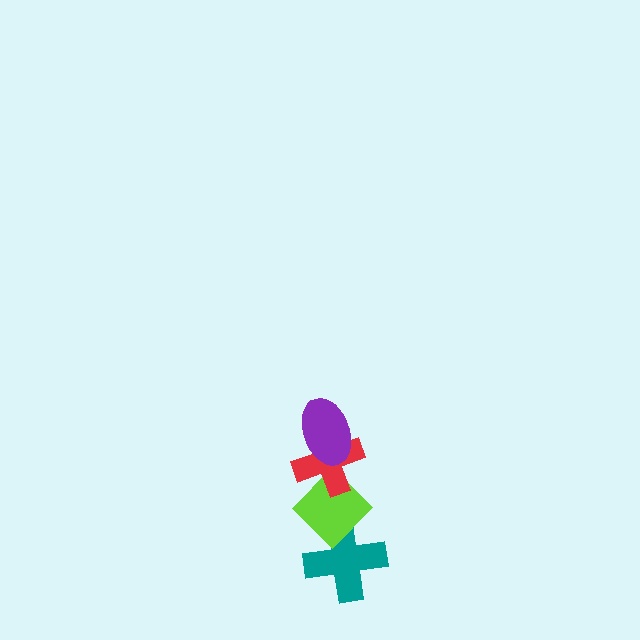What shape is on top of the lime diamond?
The red cross is on top of the lime diamond.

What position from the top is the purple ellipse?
The purple ellipse is 1st from the top.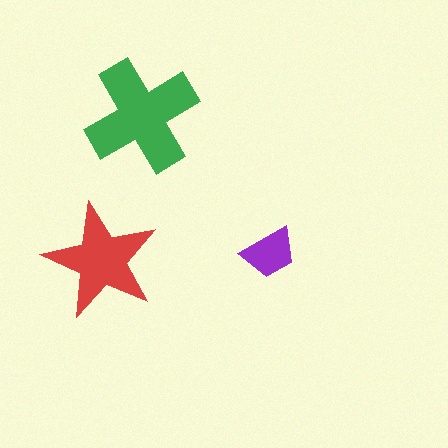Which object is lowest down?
The red star is bottommost.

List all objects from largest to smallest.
The green cross, the red star, the purple trapezoid.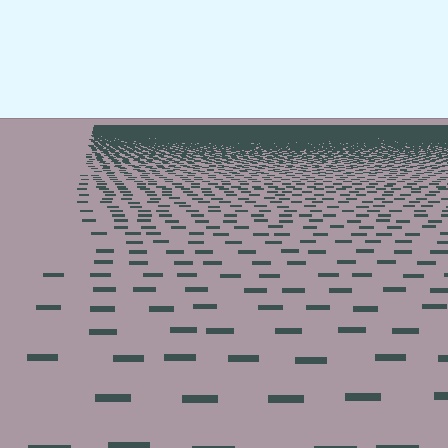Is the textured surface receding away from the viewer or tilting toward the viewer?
The surface is receding away from the viewer. Texture elements get smaller and denser toward the top.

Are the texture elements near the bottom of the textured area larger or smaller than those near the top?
Larger. Near the bottom, elements are closer to the viewer and appear at a bigger on-screen size.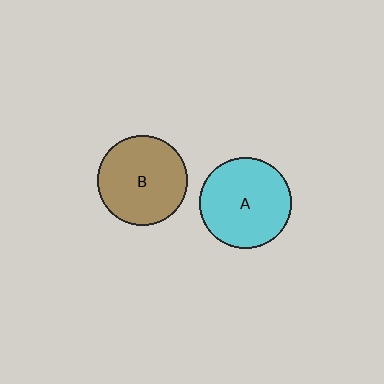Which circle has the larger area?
Circle A (cyan).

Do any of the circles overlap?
No, none of the circles overlap.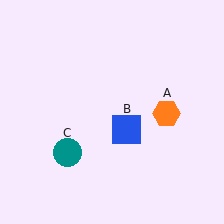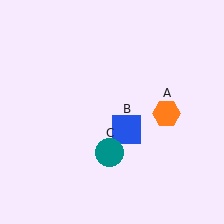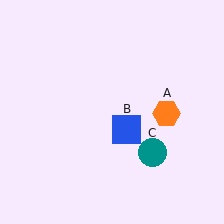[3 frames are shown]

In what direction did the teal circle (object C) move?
The teal circle (object C) moved right.